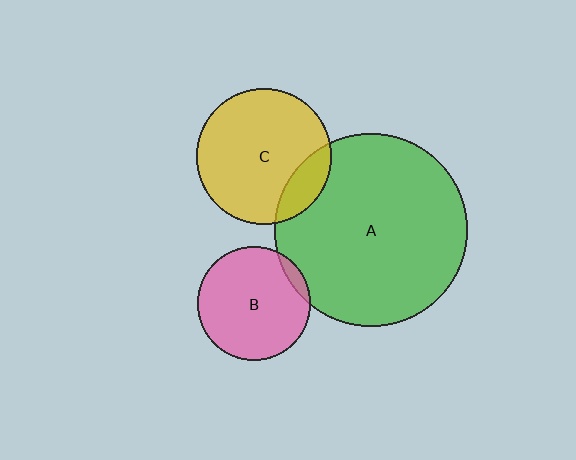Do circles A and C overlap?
Yes.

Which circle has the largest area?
Circle A (green).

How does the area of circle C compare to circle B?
Approximately 1.4 times.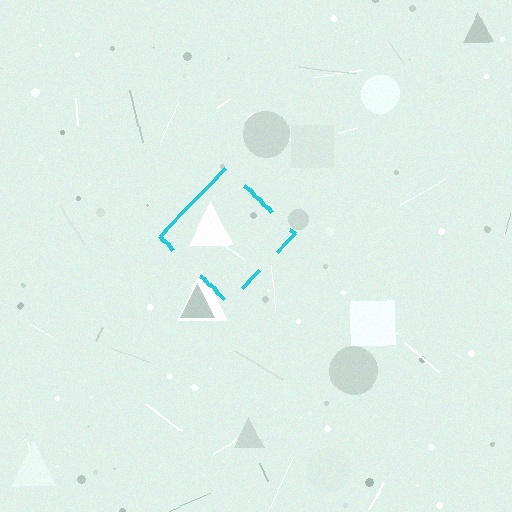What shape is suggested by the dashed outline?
The dashed outline suggests a diamond.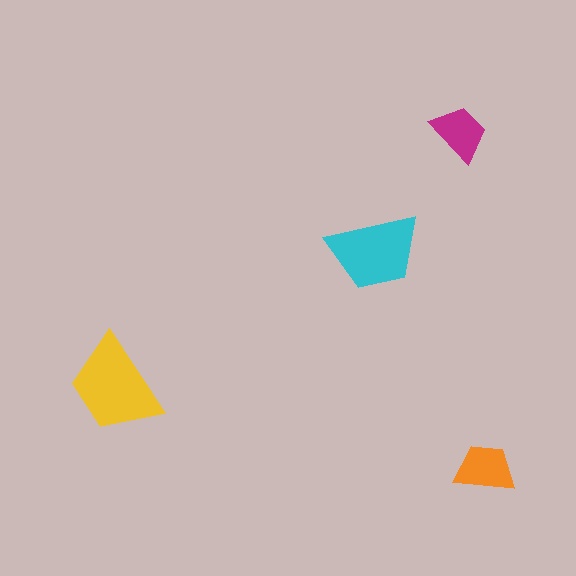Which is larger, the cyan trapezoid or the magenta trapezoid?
The cyan one.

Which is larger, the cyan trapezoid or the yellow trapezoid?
The yellow one.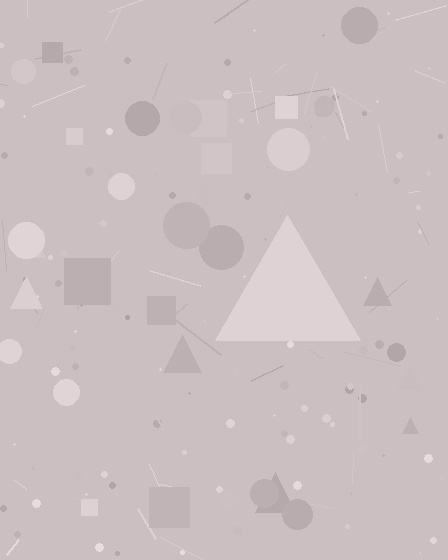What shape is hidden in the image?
A triangle is hidden in the image.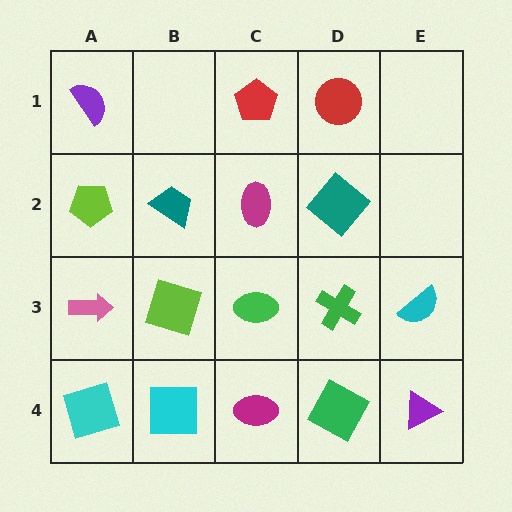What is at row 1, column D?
A red circle.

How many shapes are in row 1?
3 shapes.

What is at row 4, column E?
A purple triangle.